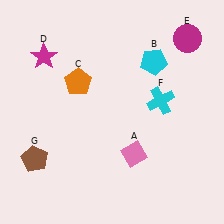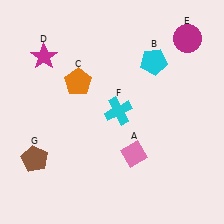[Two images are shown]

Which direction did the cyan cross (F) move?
The cyan cross (F) moved left.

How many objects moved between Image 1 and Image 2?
1 object moved between the two images.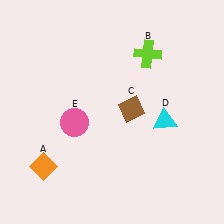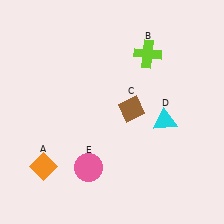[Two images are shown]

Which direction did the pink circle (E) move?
The pink circle (E) moved down.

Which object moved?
The pink circle (E) moved down.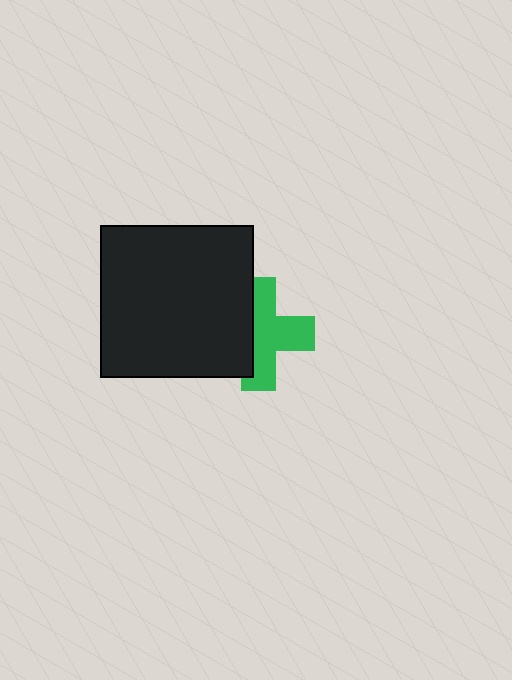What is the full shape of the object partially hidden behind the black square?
The partially hidden object is a green cross.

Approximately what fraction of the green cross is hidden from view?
Roughly 39% of the green cross is hidden behind the black square.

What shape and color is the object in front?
The object in front is a black square.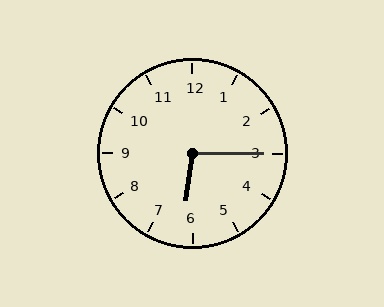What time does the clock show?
6:15.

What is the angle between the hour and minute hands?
Approximately 98 degrees.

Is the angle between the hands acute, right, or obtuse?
It is obtuse.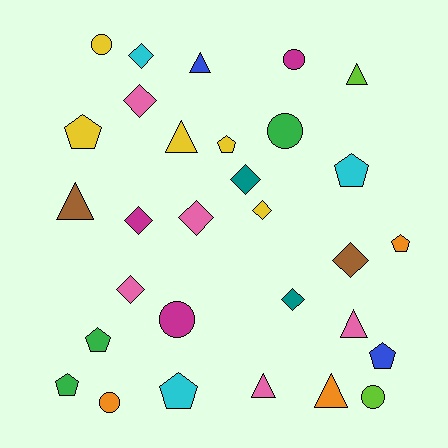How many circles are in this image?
There are 6 circles.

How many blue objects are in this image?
There are 2 blue objects.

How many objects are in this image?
There are 30 objects.